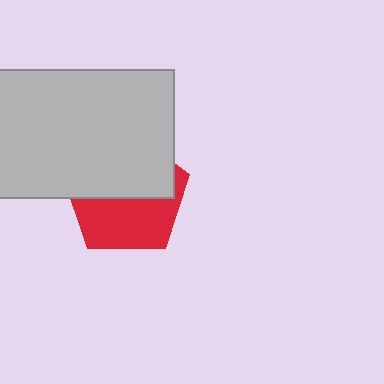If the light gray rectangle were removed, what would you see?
You would see the complete red pentagon.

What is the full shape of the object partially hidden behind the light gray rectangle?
The partially hidden object is a red pentagon.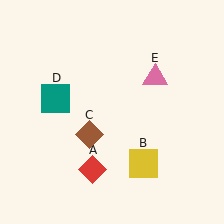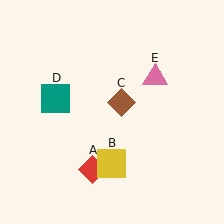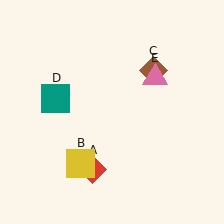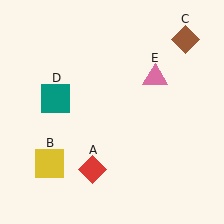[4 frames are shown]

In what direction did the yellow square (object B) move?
The yellow square (object B) moved left.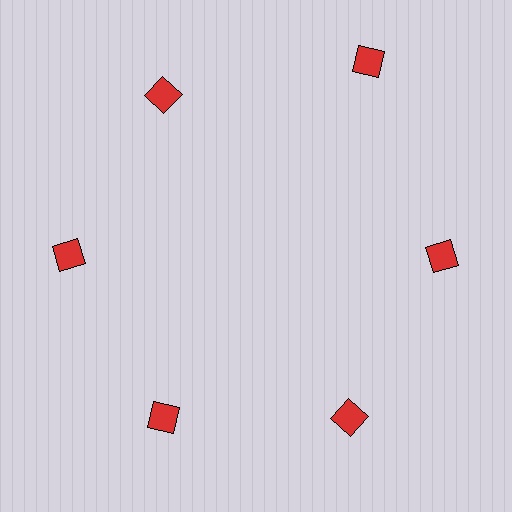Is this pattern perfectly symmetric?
No. The 6 red squares are arranged in a ring, but one element near the 1 o'clock position is pushed outward from the center, breaking the 6-fold rotational symmetry.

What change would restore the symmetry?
The symmetry would be restored by moving it inward, back onto the ring so that all 6 squares sit at equal angles and equal distance from the center.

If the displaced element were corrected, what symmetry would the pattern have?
It would have 6-fold rotational symmetry — the pattern would map onto itself every 60 degrees.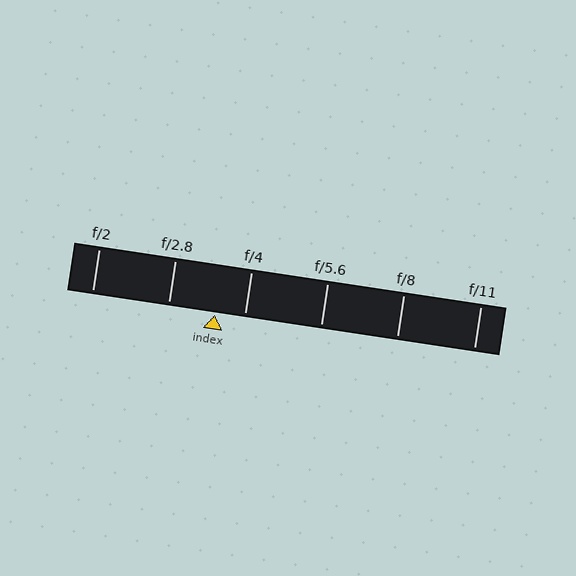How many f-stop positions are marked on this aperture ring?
There are 6 f-stop positions marked.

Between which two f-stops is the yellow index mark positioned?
The index mark is between f/2.8 and f/4.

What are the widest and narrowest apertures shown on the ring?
The widest aperture shown is f/2 and the narrowest is f/11.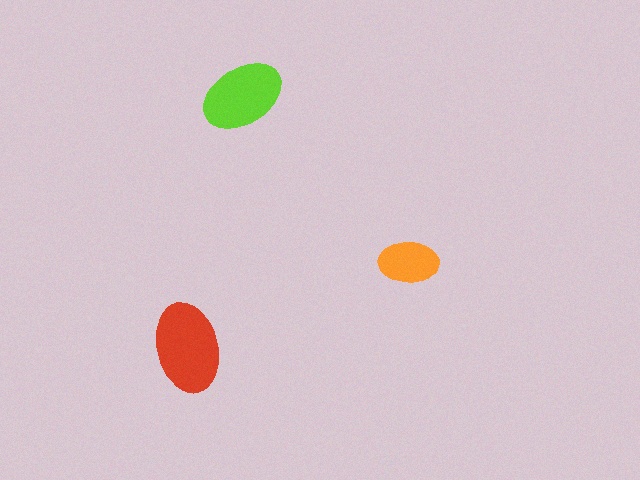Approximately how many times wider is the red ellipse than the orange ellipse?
About 1.5 times wider.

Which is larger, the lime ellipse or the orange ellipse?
The lime one.